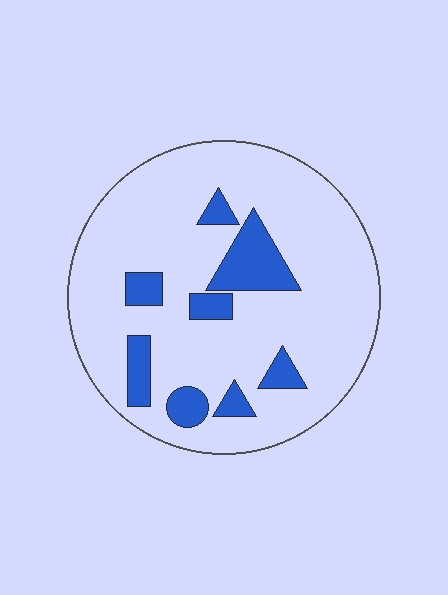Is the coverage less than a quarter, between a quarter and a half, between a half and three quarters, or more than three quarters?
Less than a quarter.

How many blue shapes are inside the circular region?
8.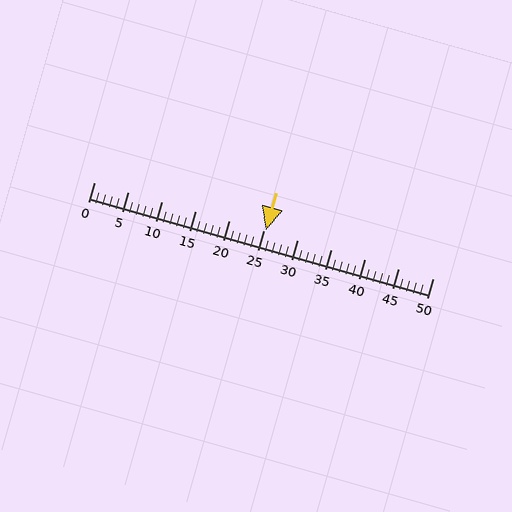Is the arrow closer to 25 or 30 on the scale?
The arrow is closer to 25.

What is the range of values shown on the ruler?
The ruler shows values from 0 to 50.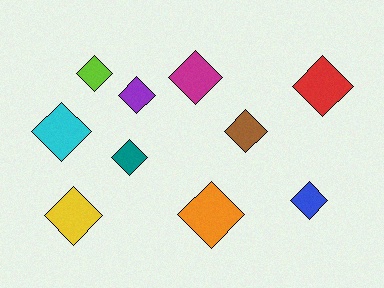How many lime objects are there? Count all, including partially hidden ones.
There is 1 lime object.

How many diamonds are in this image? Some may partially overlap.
There are 10 diamonds.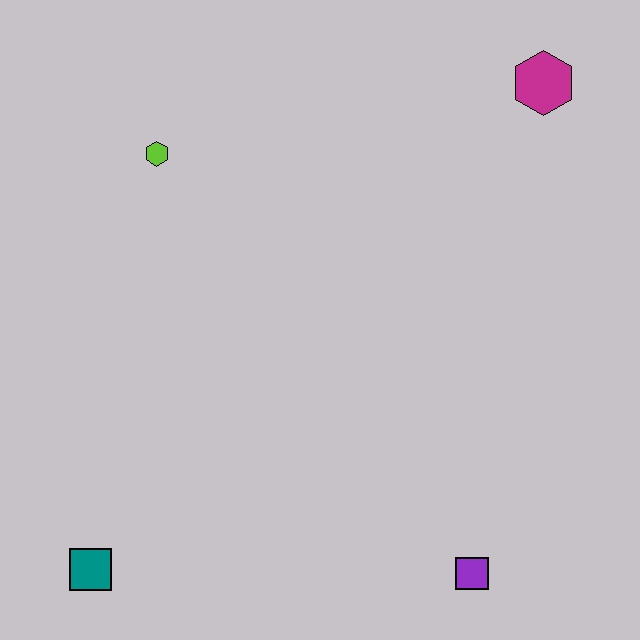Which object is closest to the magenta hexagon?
The lime hexagon is closest to the magenta hexagon.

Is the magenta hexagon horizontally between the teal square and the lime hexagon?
No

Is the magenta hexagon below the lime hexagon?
No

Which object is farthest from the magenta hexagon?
The teal square is farthest from the magenta hexagon.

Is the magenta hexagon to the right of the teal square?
Yes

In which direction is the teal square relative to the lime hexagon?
The teal square is below the lime hexagon.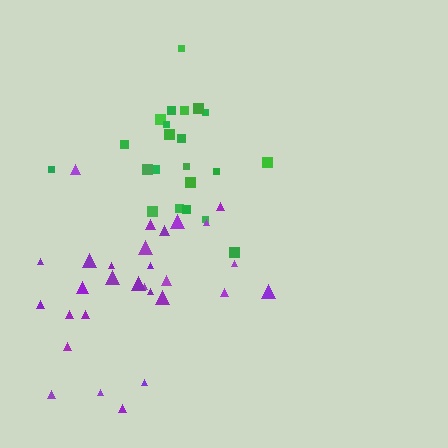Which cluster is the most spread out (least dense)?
Purple.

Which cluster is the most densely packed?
Green.